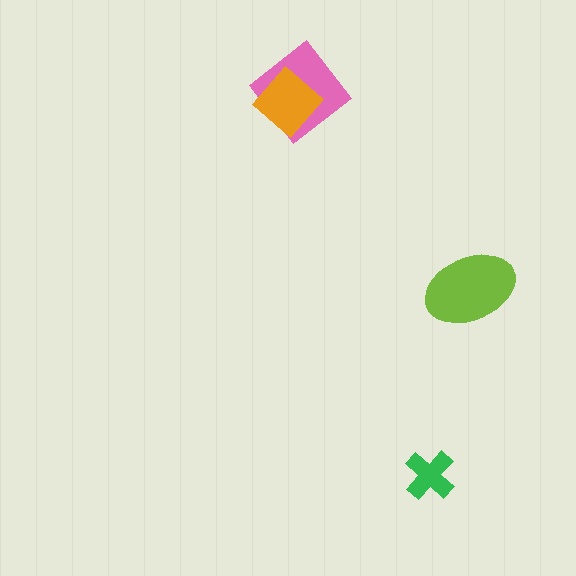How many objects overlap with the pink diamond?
1 object overlaps with the pink diamond.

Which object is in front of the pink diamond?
The orange diamond is in front of the pink diamond.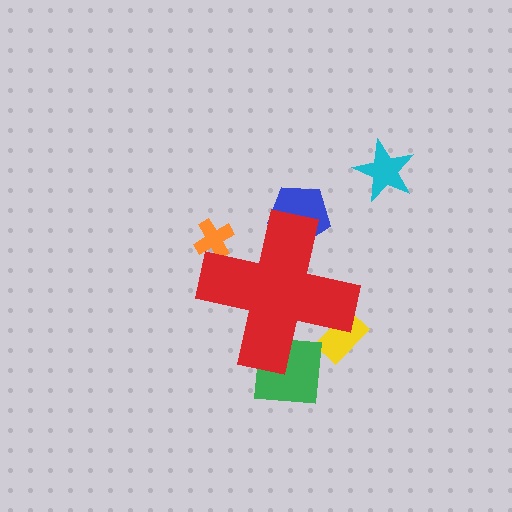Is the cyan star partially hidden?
No, the cyan star is fully visible.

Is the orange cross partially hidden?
Yes, the orange cross is partially hidden behind the red cross.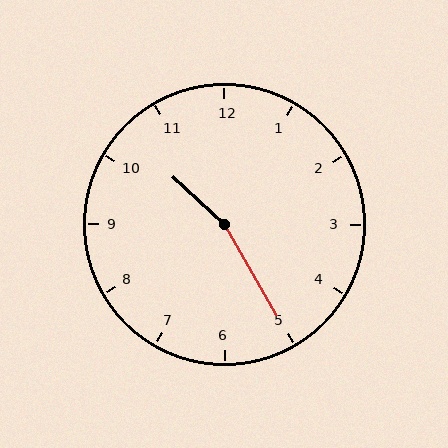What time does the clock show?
10:25.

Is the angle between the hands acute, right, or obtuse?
It is obtuse.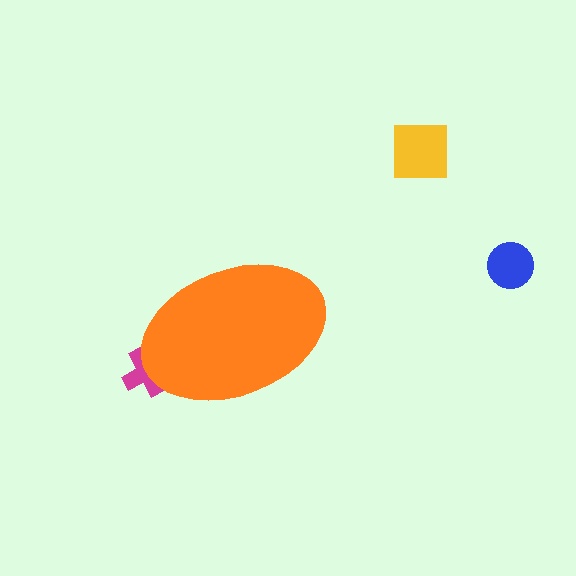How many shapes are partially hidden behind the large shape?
1 shape is partially hidden.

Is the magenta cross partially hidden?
Yes, the magenta cross is partially hidden behind the orange ellipse.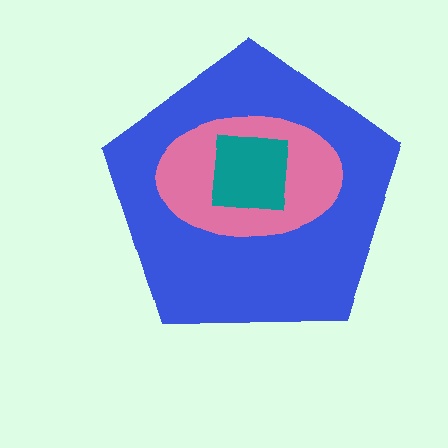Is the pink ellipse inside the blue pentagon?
Yes.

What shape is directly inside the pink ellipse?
The teal square.